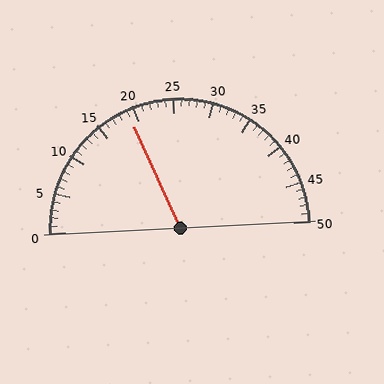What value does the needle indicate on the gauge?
The needle indicates approximately 19.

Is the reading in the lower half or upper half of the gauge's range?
The reading is in the lower half of the range (0 to 50).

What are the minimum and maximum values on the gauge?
The gauge ranges from 0 to 50.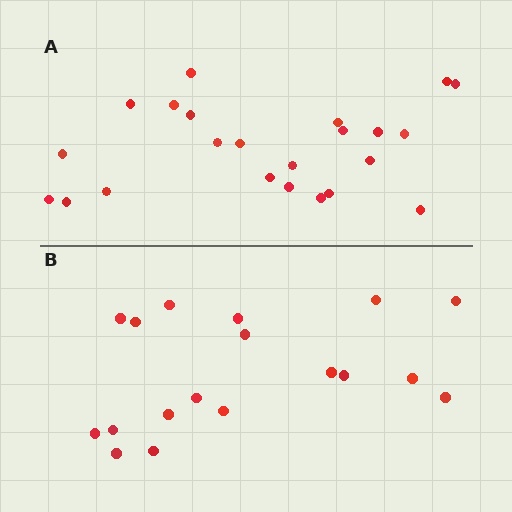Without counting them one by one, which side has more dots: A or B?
Region A (the top region) has more dots.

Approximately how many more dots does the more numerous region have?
Region A has about 5 more dots than region B.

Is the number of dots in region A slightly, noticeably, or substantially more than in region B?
Region A has noticeably more, but not dramatically so. The ratio is roughly 1.3 to 1.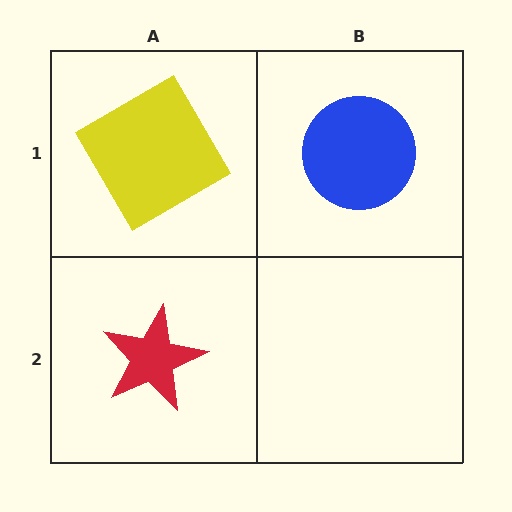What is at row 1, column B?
A blue circle.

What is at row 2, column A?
A red star.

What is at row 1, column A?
A yellow diamond.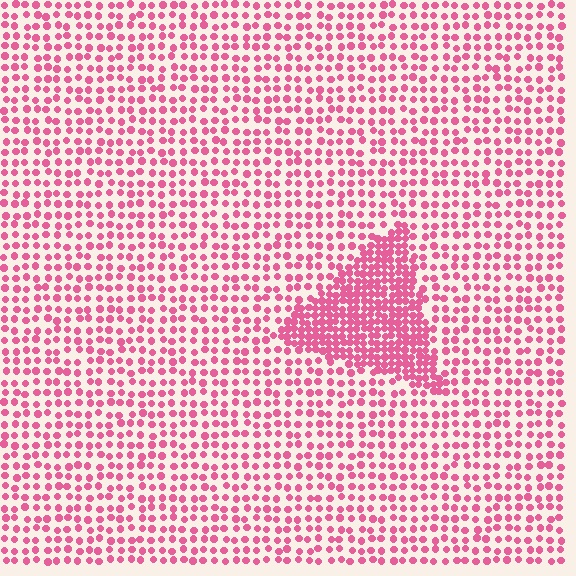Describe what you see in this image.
The image contains small pink elements arranged at two different densities. A triangle-shaped region is visible where the elements are more densely packed than the surrounding area.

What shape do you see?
I see a triangle.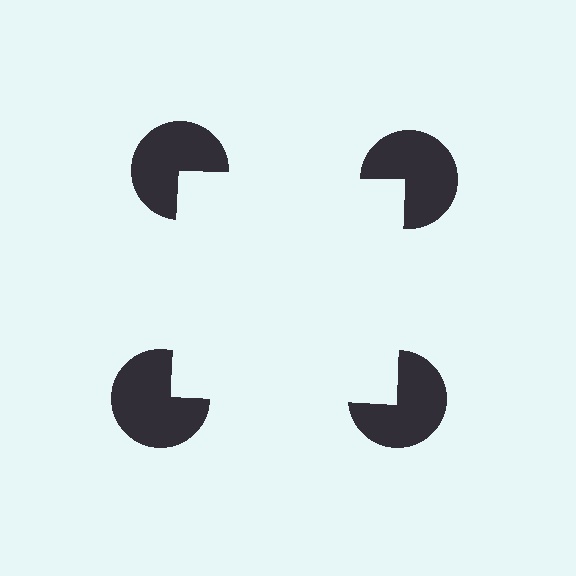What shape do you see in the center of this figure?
An illusory square — its edges are inferred from the aligned wedge cuts in the pac-man discs, not physically drawn.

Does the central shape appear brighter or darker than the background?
It typically appears slightly brighter than the background, even though no actual brightness change is drawn.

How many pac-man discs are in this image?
There are 4 — one at each vertex of the illusory square.